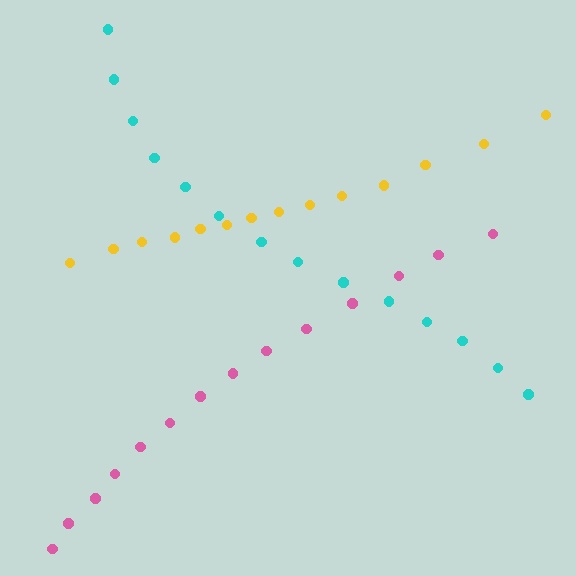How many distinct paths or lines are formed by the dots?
There are 3 distinct paths.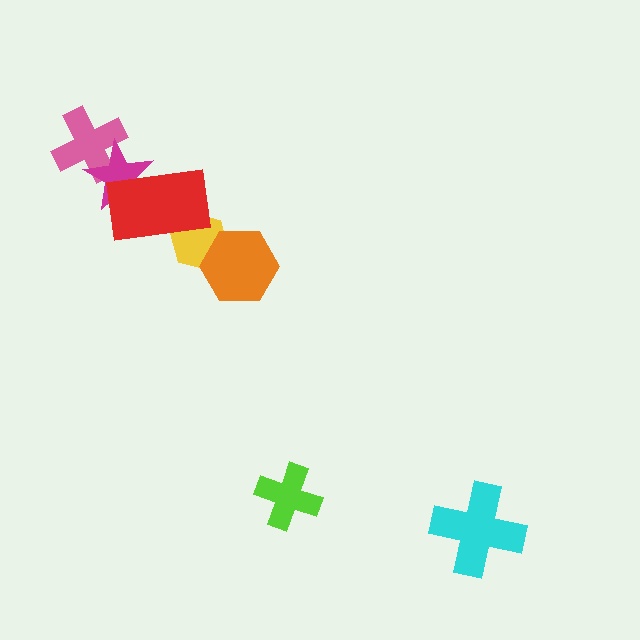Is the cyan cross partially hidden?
No, no other shape covers it.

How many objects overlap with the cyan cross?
0 objects overlap with the cyan cross.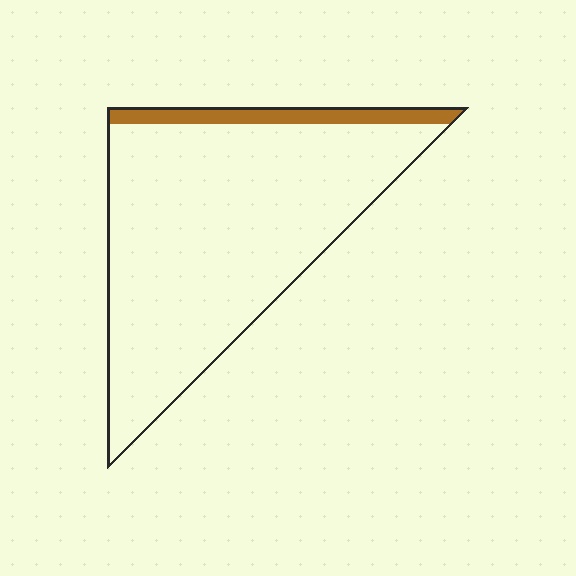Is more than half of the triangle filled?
No.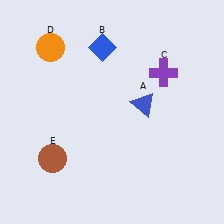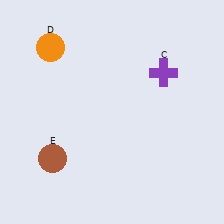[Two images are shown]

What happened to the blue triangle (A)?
The blue triangle (A) was removed in Image 2. It was in the top-right area of Image 1.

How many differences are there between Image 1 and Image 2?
There are 2 differences between the two images.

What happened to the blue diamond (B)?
The blue diamond (B) was removed in Image 2. It was in the top-left area of Image 1.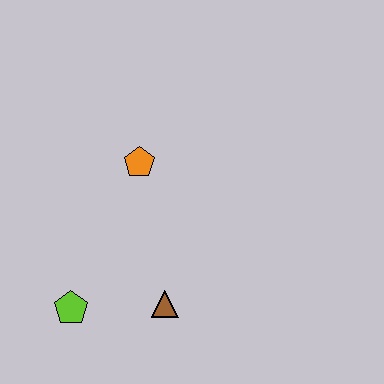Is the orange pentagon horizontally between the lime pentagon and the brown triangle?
Yes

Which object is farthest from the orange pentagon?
The lime pentagon is farthest from the orange pentagon.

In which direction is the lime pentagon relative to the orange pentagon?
The lime pentagon is below the orange pentagon.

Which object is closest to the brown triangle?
The lime pentagon is closest to the brown triangle.